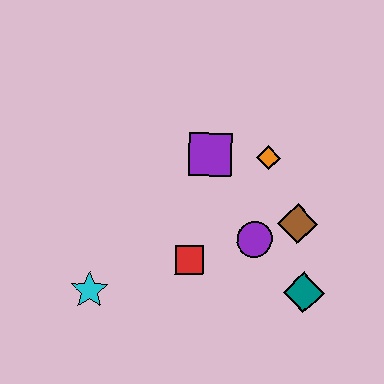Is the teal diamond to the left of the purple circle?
No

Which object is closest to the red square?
The purple circle is closest to the red square.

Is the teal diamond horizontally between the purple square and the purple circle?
No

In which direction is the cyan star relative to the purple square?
The cyan star is below the purple square.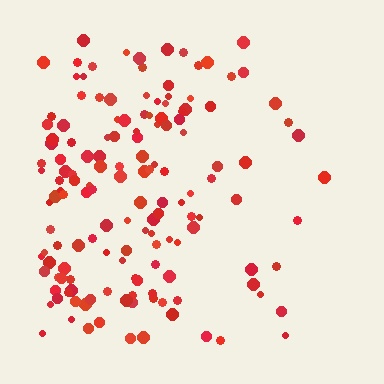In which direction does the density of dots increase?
From right to left, with the left side densest.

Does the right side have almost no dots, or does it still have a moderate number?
Still a moderate number, just noticeably fewer than the left.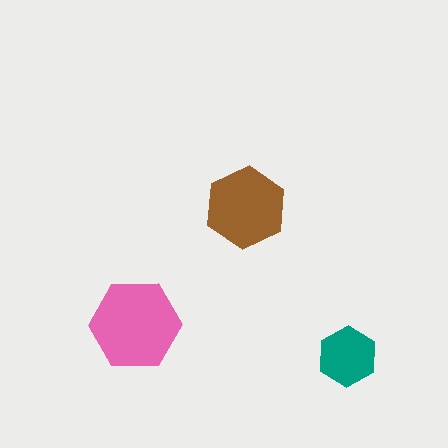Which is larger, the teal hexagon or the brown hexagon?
The brown one.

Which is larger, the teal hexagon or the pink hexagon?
The pink one.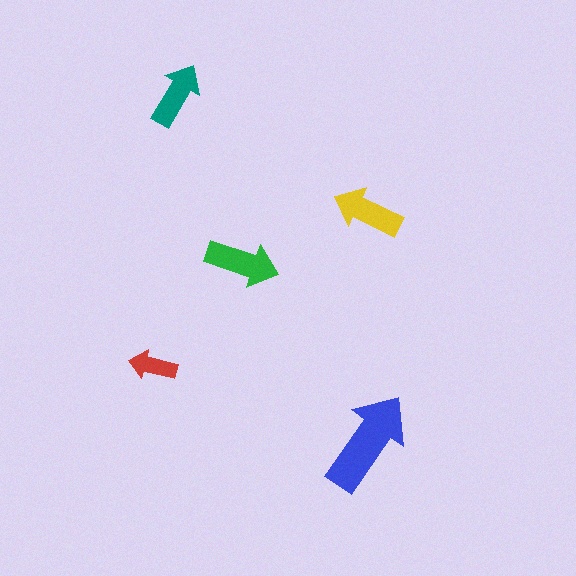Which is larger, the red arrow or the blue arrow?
The blue one.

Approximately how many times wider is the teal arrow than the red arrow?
About 1.5 times wider.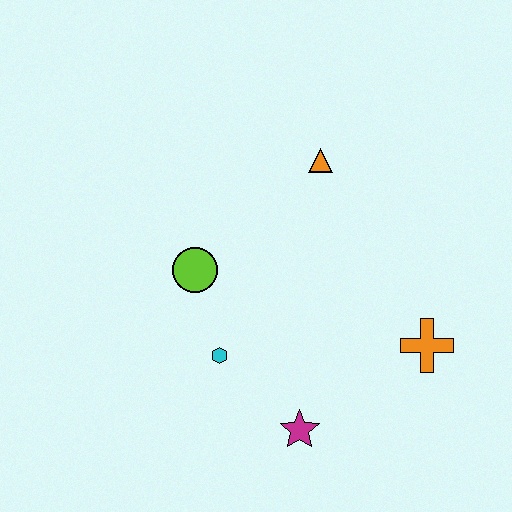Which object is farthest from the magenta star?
The orange triangle is farthest from the magenta star.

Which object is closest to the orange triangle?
The lime circle is closest to the orange triangle.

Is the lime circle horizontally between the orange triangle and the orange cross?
No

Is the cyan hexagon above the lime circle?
No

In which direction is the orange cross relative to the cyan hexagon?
The orange cross is to the right of the cyan hexagon.